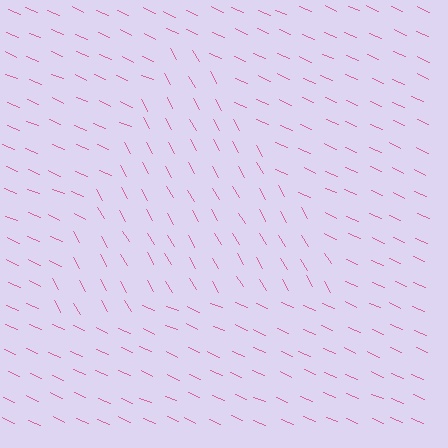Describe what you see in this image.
The image is filled with small pink line segments. A triangle region in the image has lines oriented differently from the surrounding lines, creating a visible texture boundary.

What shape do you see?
I see a triangle.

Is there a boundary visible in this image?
Yes, there is a texture boundary formed by a change in line orientation.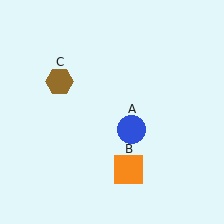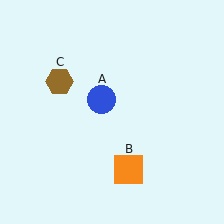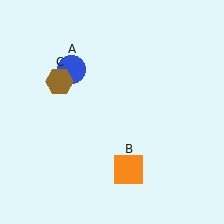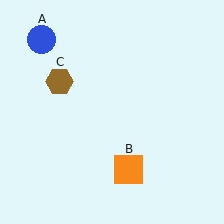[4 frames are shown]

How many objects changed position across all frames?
1 object changed position: blue circle (object A).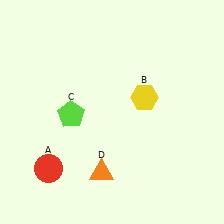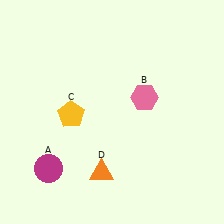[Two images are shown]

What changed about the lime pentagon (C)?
In Image 1, C is lime. In Image 2, it changed to yellow.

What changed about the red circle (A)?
In Image 1, A is red. In Image 2, it changed to magenta.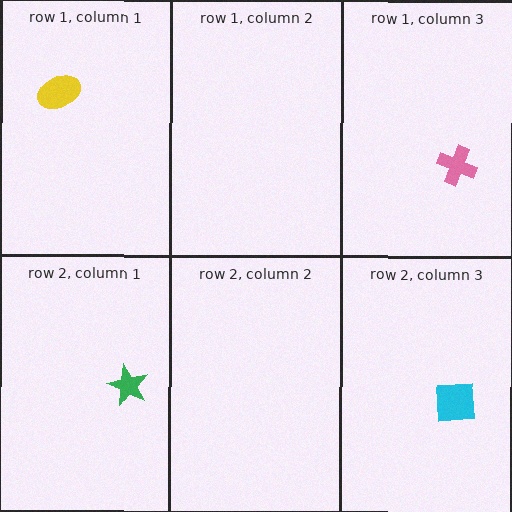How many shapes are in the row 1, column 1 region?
1.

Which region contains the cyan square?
The row 2, column 3 region.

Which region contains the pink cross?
The row 1, column 3 region.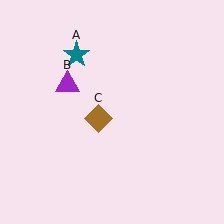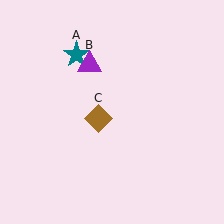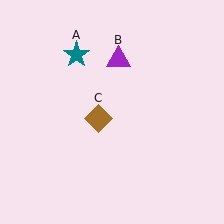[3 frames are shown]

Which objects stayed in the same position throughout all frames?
Teal star (object A) and brown diamond (object C) remained stationary.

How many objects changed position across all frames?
1 object changed position: purple triangle (object B).